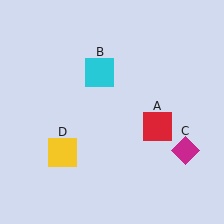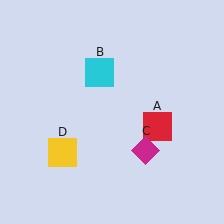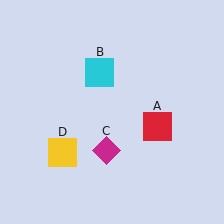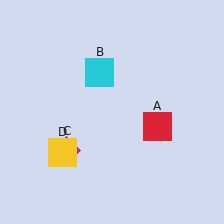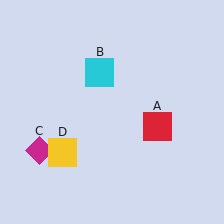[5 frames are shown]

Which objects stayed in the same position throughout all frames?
Red square (object A) and cyan square (object B) and yellow square (object D) remained stationary.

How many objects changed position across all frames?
1 object changed position: magenta diamond (object C).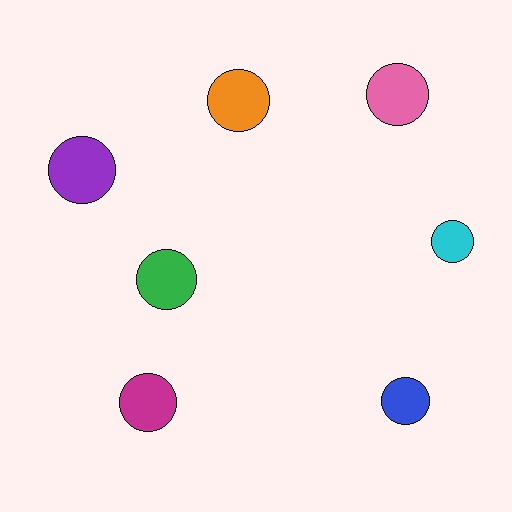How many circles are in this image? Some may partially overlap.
There are 7 circles.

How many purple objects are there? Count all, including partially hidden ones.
There is 1 purple object.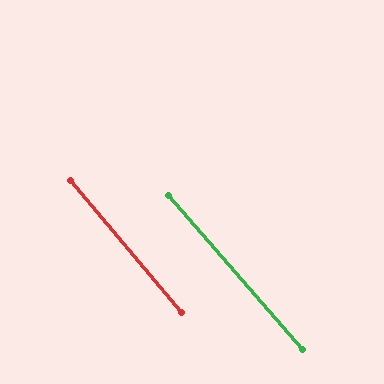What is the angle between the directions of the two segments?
Approximately 1 degree.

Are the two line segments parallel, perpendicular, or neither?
Parallel — their directions differ by only 0.8°.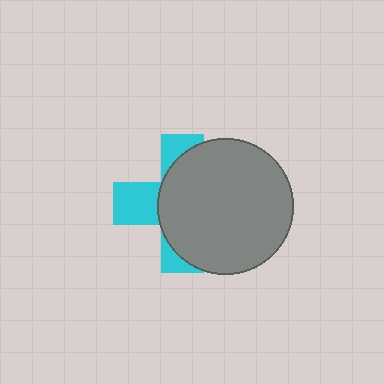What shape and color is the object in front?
The object in front is a gray circle.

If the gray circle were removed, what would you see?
You would see the complete cyan cross.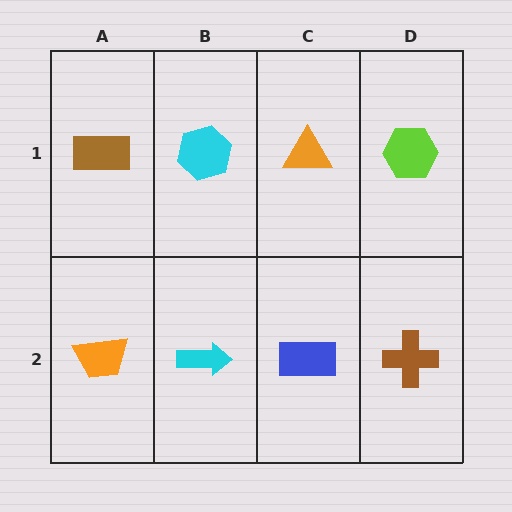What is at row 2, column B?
A cyan arrow.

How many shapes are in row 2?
4 shapes.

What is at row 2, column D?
A brown cross.